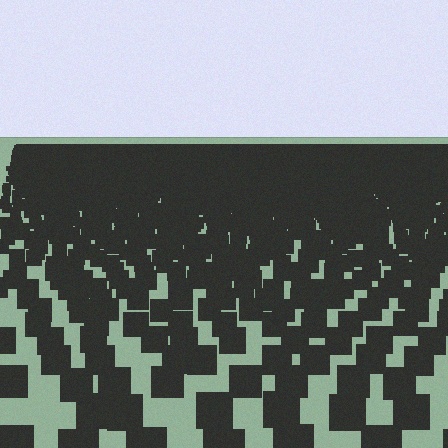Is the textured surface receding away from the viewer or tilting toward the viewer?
The surface is receding away from the viewer. Texture elements get smaller and denser toward the top.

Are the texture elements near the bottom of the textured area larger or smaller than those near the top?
Larger. Near the bottom, elements are closer to the viewer and appear at a bigger on-screen size.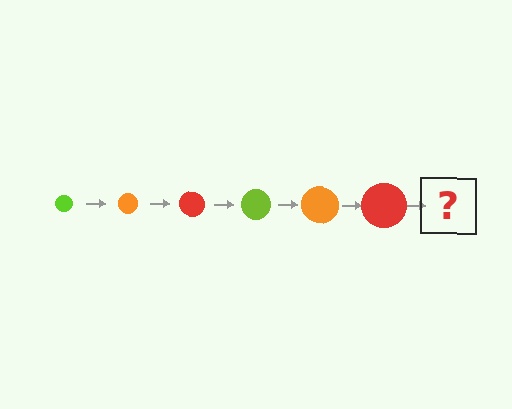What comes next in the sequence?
The next element should be a lime circle, larger than the previous one.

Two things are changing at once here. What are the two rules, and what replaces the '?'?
The two rules are that the circle grows larger each step and the color cycles through lime, orange, and red. The '?' should be a lime circle, larger than the previous one.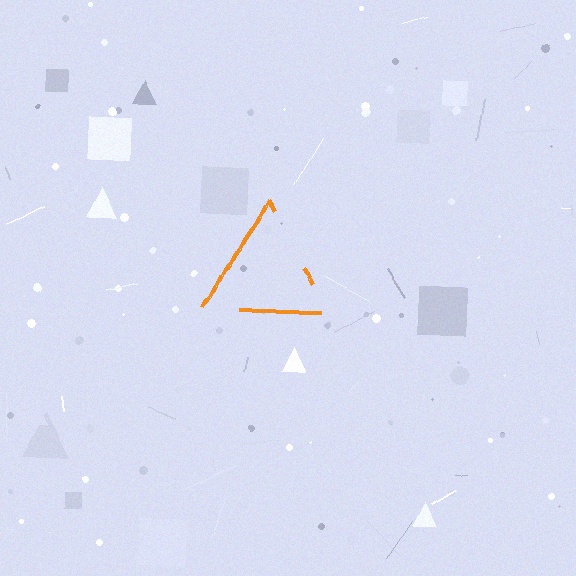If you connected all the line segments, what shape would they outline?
They would outline a triangle.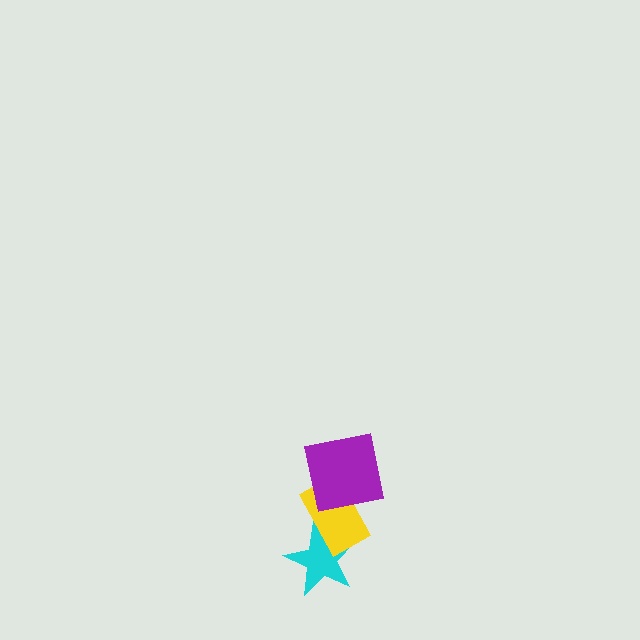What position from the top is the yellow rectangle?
The yellow rectangle is 2nd from the top.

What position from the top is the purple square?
The purple square is 1st from the top.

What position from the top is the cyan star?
The cyan star is 3rd from the top.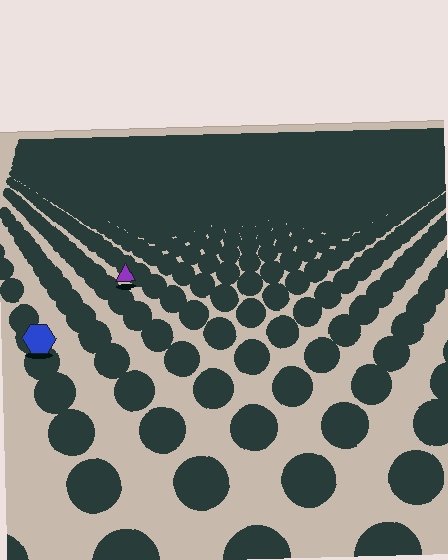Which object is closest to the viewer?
The blue hexagon is closest. The texture marks near it are larger and more spread out.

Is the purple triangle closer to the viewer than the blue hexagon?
No. The blue hexagon is closer — you can tell from the texture gradient: the ground texture is coarser near it.